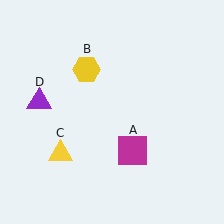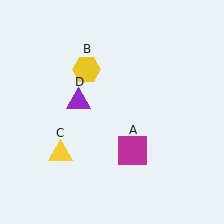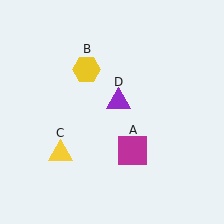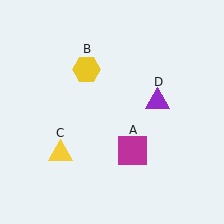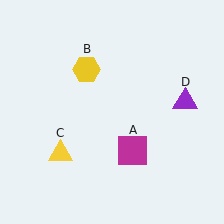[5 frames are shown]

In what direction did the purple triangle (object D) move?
The purple triangle (object D) moved right.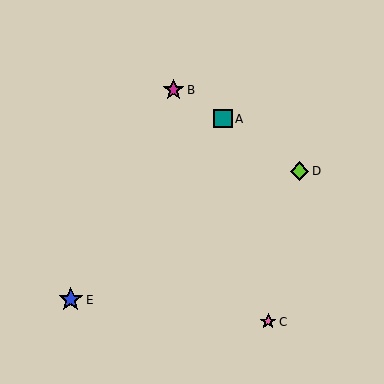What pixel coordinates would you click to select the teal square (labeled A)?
Click at (223, 119) to select the teal square A.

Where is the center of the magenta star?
The center of the magenta star is at (173, 90).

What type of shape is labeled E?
Shape E is a blue star.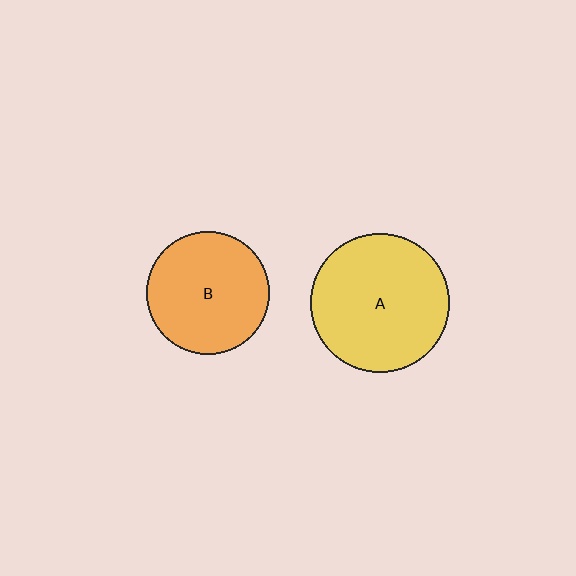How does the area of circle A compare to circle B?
Approximately 1.3 times.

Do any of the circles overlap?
No, none of the circles overlap.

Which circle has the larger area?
Circle A (yellow).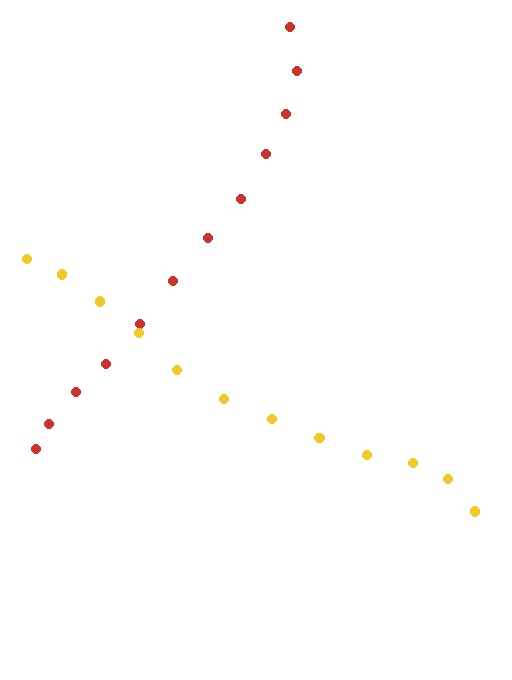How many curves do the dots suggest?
There are 2 distinct paths.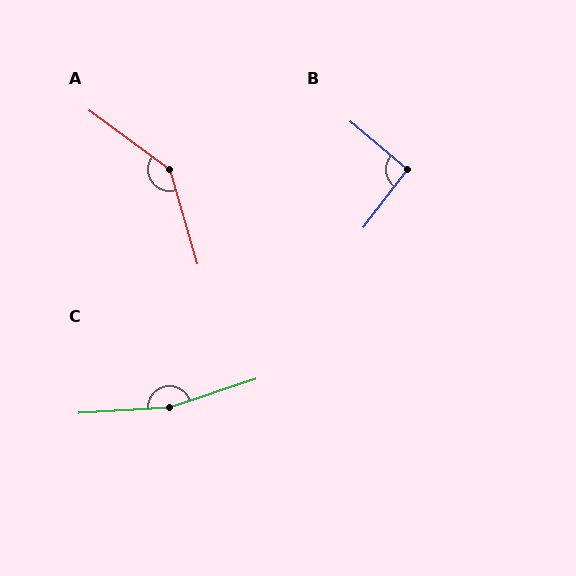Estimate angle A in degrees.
Approximately 143 degrees.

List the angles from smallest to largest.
B (93°), A (143°), C (165°).